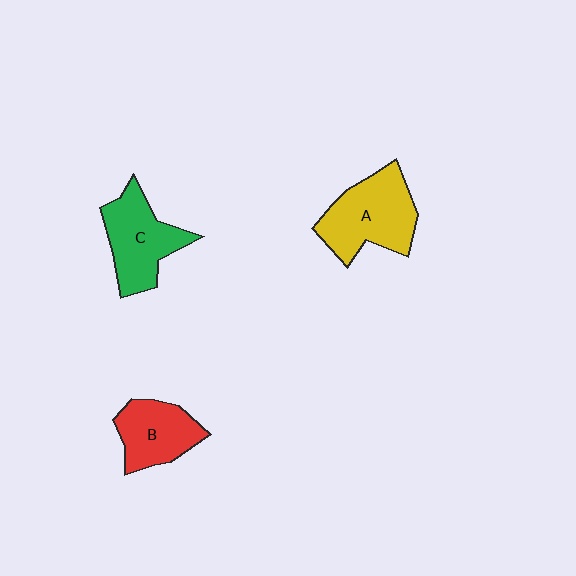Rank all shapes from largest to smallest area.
From largest to smallest: A (yellow), C (green), B (red).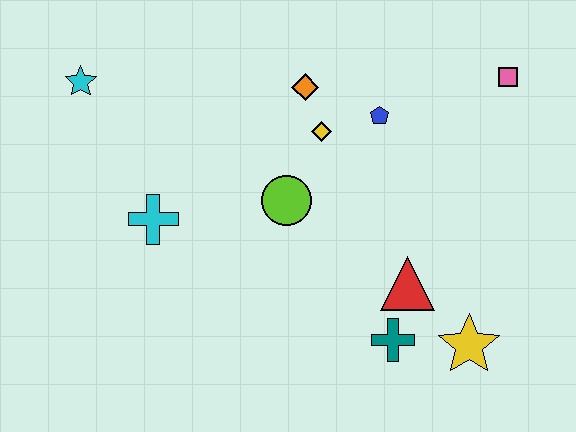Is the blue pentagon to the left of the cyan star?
No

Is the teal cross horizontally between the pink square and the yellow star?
No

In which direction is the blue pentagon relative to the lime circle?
The blue pentagon is to the right of the lime circle.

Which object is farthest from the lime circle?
The pink square is farthest from the lime circle.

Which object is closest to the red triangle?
The teal cross is closest to the red triangle.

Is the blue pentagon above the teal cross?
Yes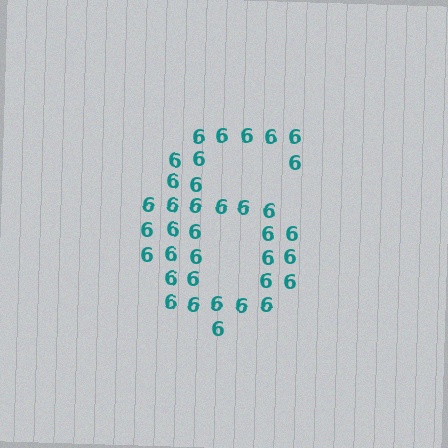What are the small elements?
The small elements are digit 6's.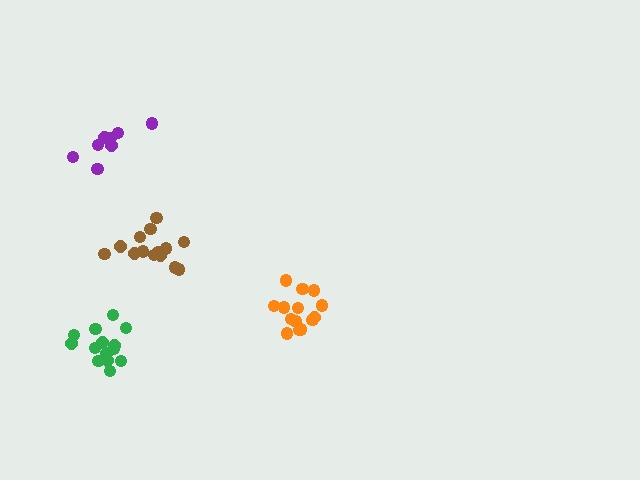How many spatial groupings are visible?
There are 4 spatial groupings.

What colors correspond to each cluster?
The clusters are colored: orange, green, brown, purple.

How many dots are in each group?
Group 1: 14 dots, Group 2: 14 dots, Group 3: 14 dots, Group 4: 8 dots (50 total).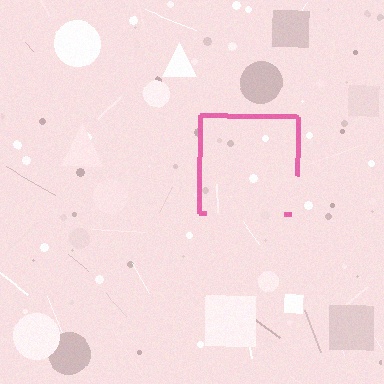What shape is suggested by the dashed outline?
The dashed outline suggests a square.